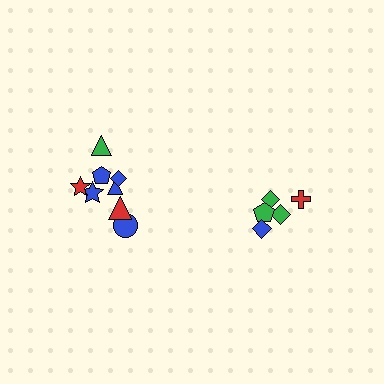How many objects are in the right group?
There are 5 objects.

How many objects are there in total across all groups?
There are 13 objects.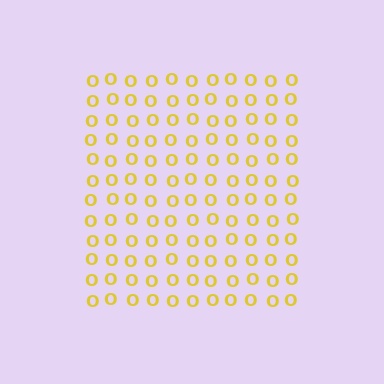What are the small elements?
The small elements are letter O's.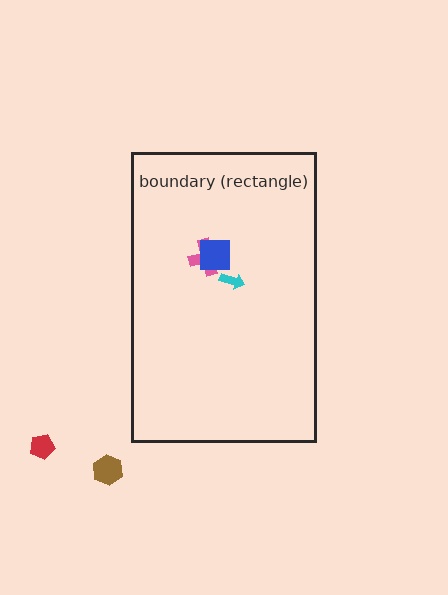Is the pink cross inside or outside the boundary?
Inside.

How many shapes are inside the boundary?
3 inside, 2 outside.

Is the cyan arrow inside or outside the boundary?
Inside.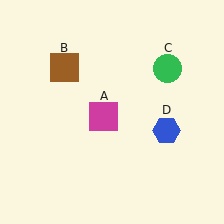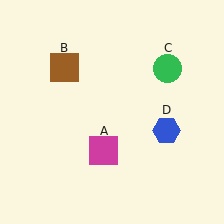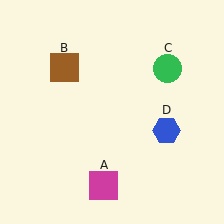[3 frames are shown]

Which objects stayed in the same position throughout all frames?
Brown square (object B) and green circle (object C) and blue hexagon (object D) remained stationary.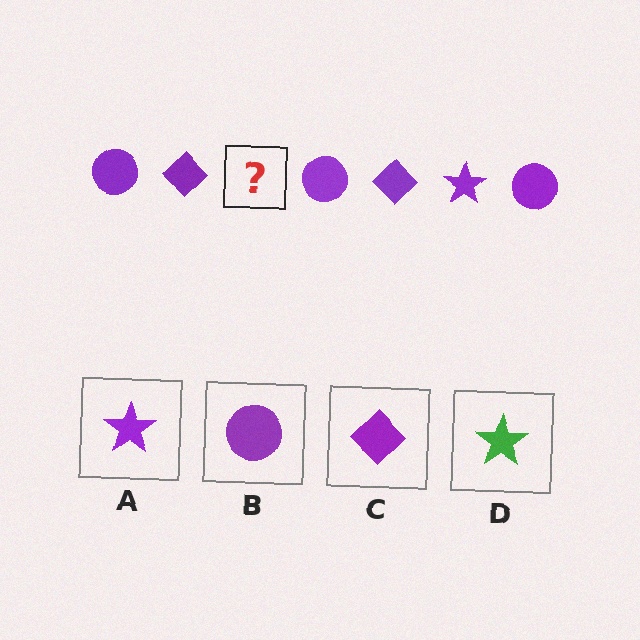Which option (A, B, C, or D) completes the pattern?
A.